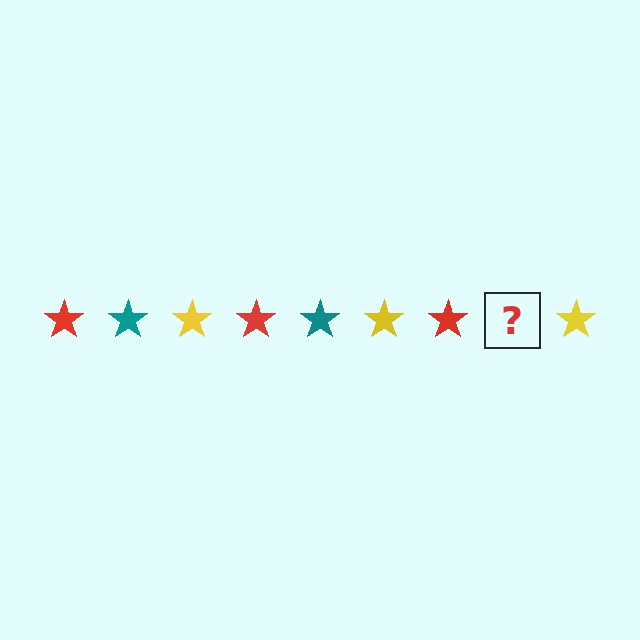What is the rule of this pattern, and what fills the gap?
The rule is that the pattern cycles through red, teal, yellow stars. The gap should be filled with a teal star.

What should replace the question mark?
The question mark should be replaced with a teal star.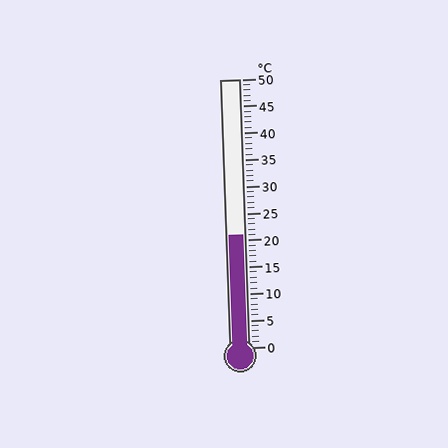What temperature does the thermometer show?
The thermometer shows approximately 21°C.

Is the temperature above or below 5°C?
The temperature is above 5°C.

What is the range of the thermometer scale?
The thermometer scale ranges from 0°C to 50°C.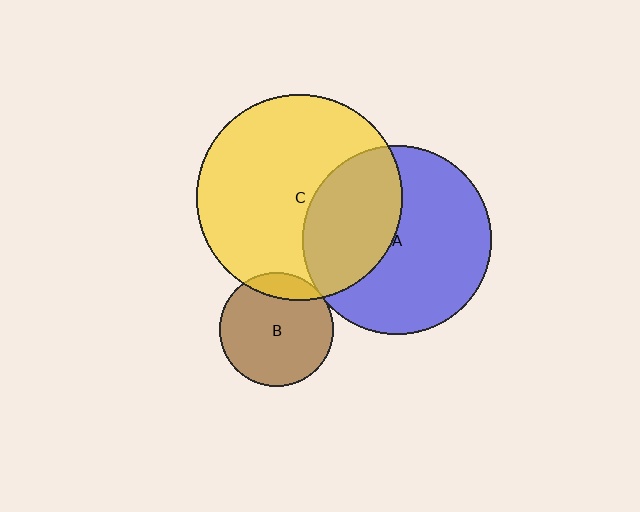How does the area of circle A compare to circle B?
Approximately 2.7 times.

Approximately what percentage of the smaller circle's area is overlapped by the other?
Approximately 15%.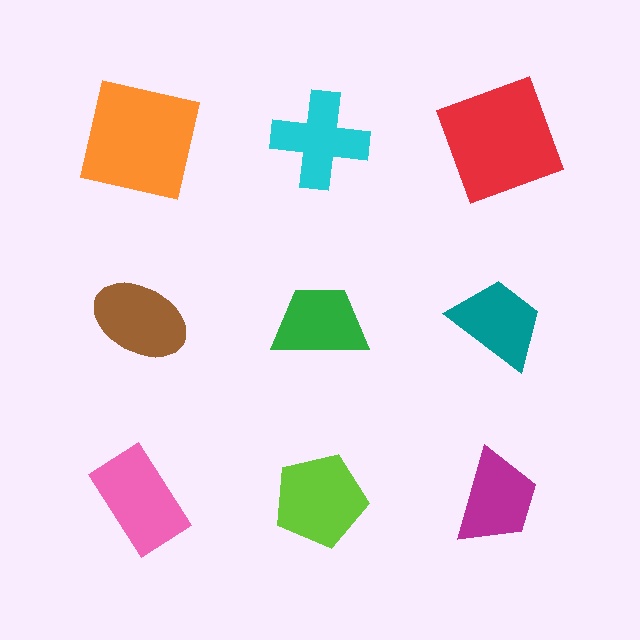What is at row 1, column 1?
An orange square.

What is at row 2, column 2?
A green trapezoid.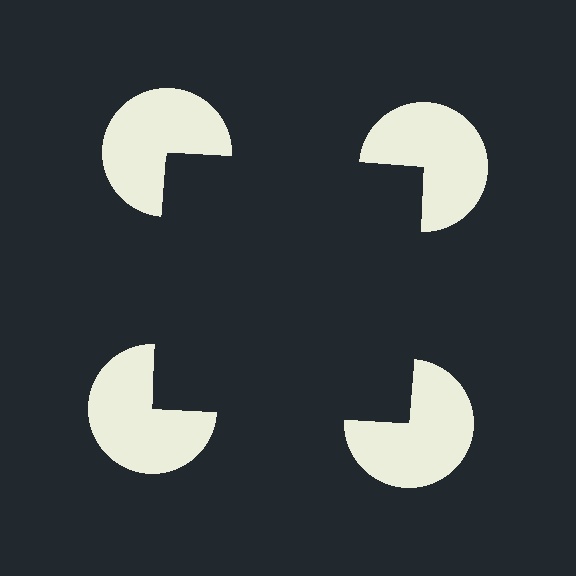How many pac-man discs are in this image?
There are 4 — one at each vertex of the illusory square.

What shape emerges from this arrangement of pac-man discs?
An illusory square — its edges are inferred from the aligned wedge cuts in the pac-man discs, not physically drawn.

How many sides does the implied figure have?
4 sides.